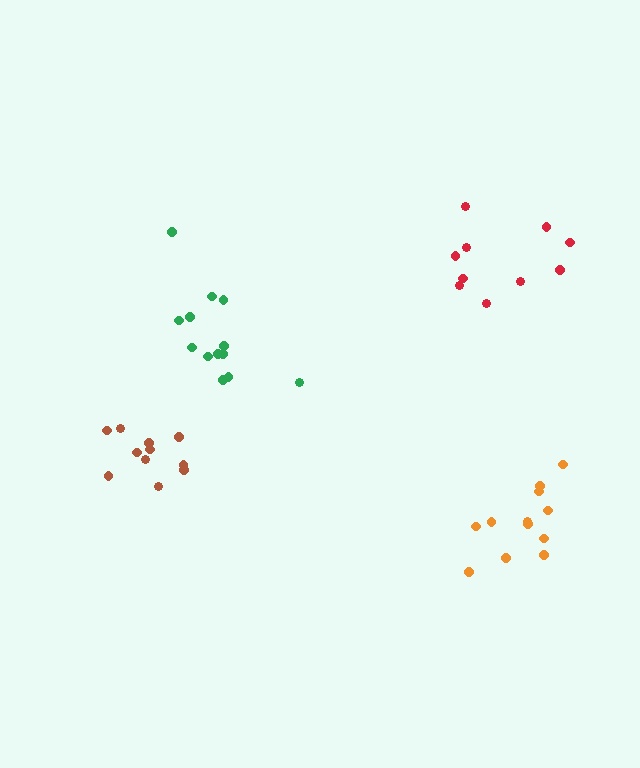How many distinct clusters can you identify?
There are 4 distinct clusters.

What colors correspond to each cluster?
The clusters are colored: brown, green, red, orange.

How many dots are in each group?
Group 1: 11 dots, Group 2: 13 dots, Group 3: 10 dots, Group 4: 12 dots (46 total).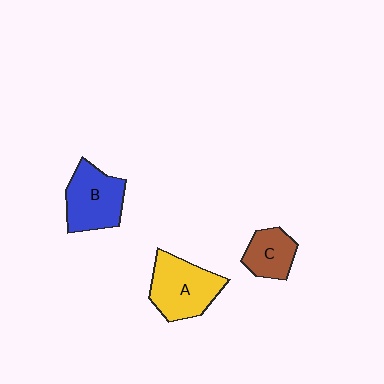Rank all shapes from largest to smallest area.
From largest to smallest: A (yellow), B (blue), C (brown).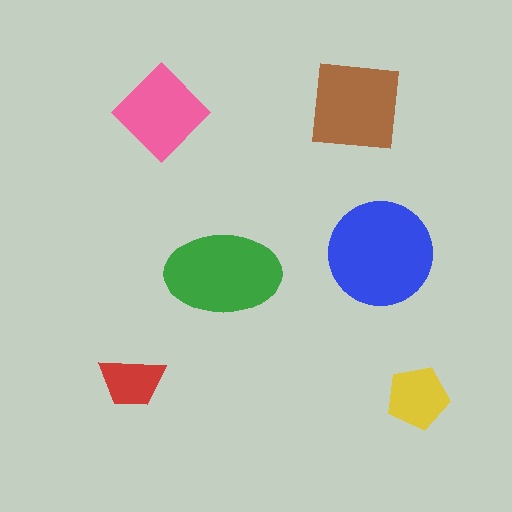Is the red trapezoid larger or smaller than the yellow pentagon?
Smaller.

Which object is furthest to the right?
The yellow pentagon is rightmost.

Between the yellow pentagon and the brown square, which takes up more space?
The brown square.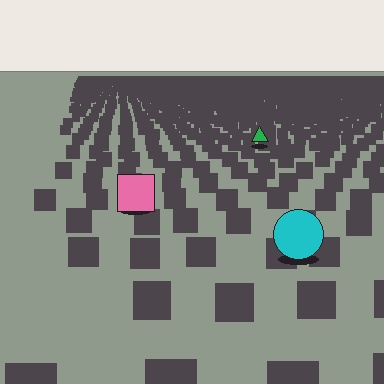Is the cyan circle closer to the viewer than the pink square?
Yes. The cyan circle is closer — you can tell from the texture gradient: the ground texture is coarser near it.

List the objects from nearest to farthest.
From nearest to farthest: the cyan circle, the pink square, the green triangle.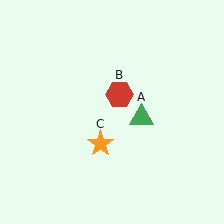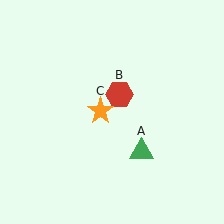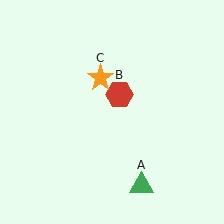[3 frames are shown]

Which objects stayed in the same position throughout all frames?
Red hexagon (object B) remained stationary.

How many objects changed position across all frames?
2 objects changed position: green triangle (object A), orange star (object C).